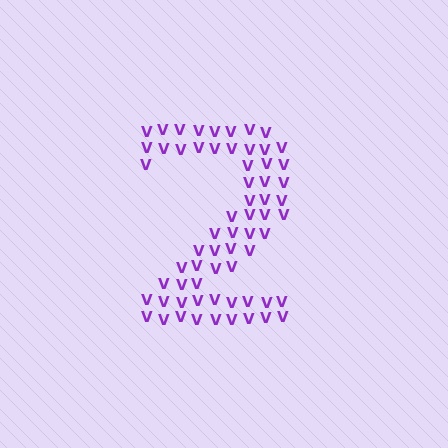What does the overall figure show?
The overall figure shows the digit 2.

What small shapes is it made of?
It is made of small letter V's.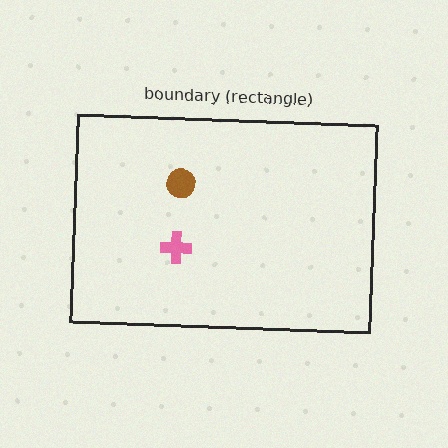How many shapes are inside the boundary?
2 inside, 0 outside.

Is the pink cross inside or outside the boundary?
Inside.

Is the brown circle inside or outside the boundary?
Inside.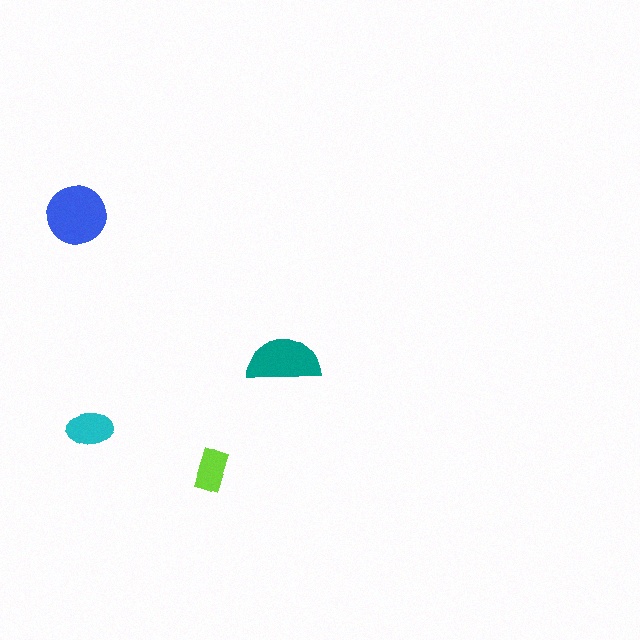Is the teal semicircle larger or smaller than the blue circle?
Smaller.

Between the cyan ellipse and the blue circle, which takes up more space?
The blue circle.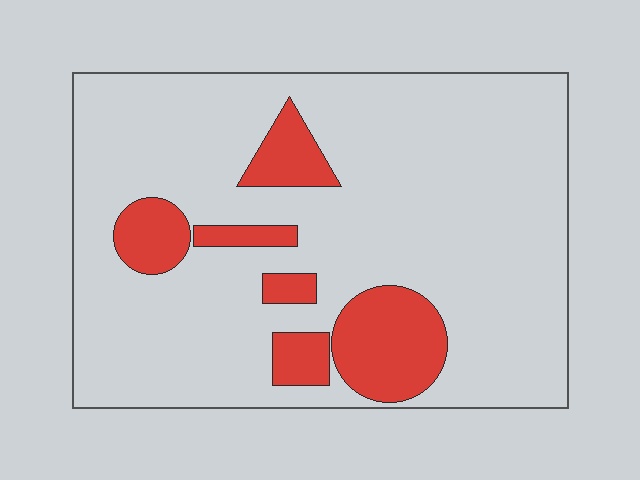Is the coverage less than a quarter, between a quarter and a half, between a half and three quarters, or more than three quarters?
Less than a quarter.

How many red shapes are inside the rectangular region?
6.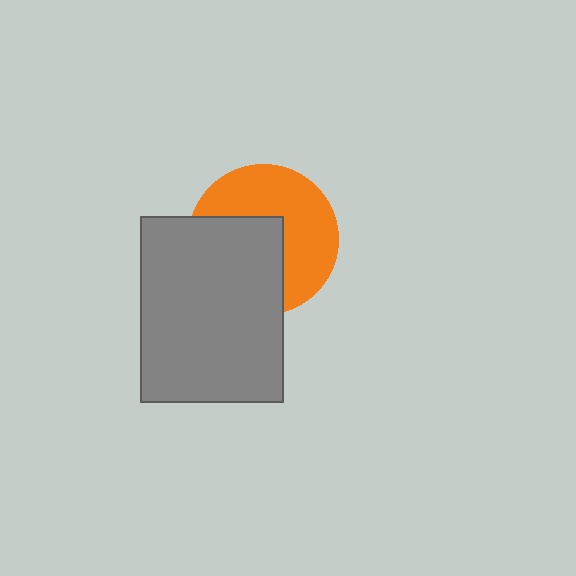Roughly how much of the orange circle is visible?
About half of it is visible (roughly 54%).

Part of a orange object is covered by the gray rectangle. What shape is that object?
It is a circle.